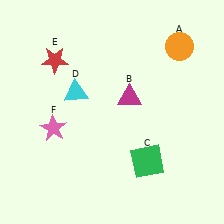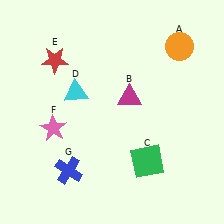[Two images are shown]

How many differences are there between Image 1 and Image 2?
There is 1 difference between the two images.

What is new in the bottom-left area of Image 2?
A blue cross (G) was added in the bottom-left area of Image 2.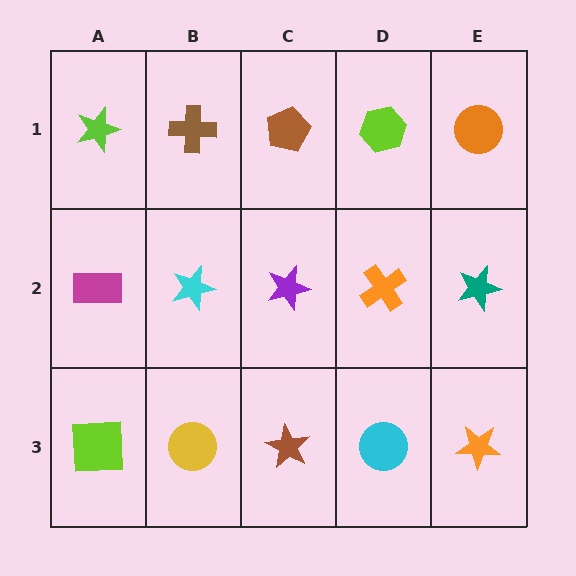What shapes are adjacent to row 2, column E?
An orange circle (row 1, column E), an orange star (row 3, column E), an orange cross (row 2, column D).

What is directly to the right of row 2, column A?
A cyan star.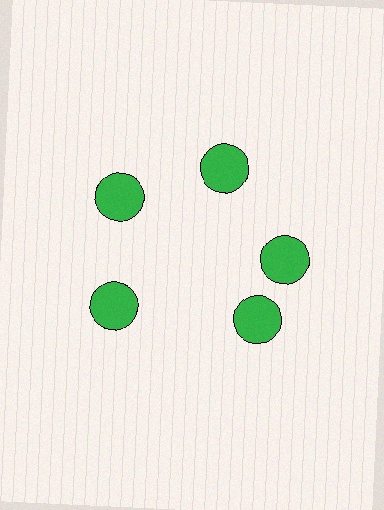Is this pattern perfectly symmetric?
No. The 5 green circles are arranged in a ring, but one element near the 5 o'clock position is rotated out of alignment along the ring, breaking the 5-fold rotational symmetry.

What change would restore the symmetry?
The symmetry would be restored by rotating it back into even spacing with its neighbors so that all 5 circles sit at equal angles and equal distance from the center.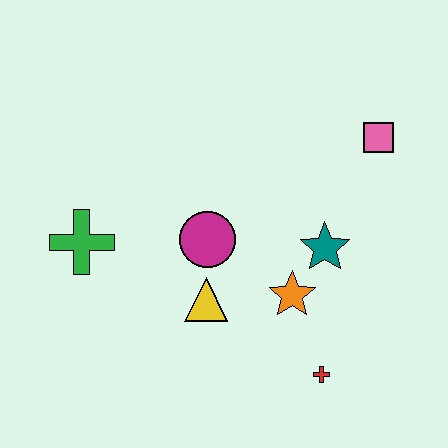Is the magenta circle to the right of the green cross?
Yes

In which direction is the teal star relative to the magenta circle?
The teal star is to the right of the magenta circle.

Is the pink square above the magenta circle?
Yes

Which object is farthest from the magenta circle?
The pink square is farthest from the magenta circle.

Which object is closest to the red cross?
The orange star is closest to the red cross.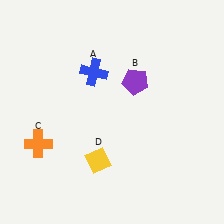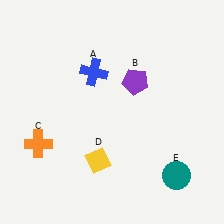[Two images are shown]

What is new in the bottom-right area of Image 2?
A teal circle (E) was added in the bottom-right area of Image 2.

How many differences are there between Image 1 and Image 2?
There is 1 difference between the two images.